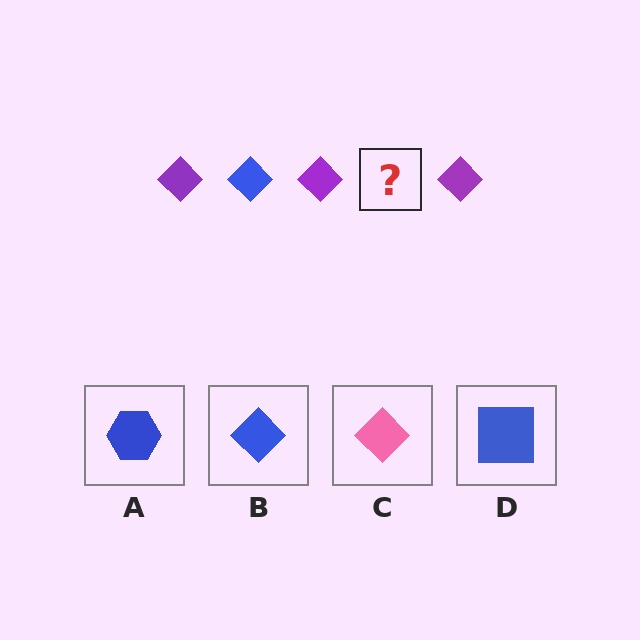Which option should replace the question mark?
Option B.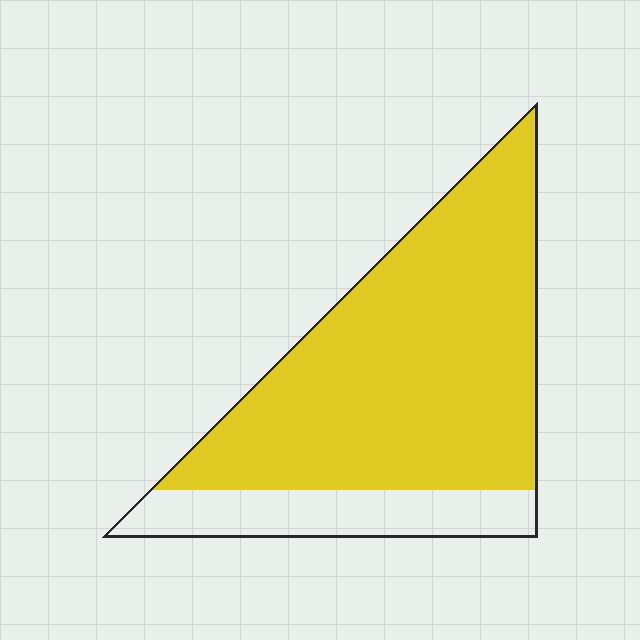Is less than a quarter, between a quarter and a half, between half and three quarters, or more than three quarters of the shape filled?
More than three quarters.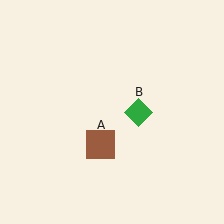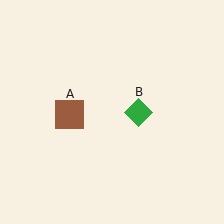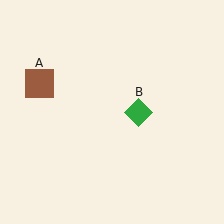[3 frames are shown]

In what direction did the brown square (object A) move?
The brown square (object A) moved up and to the left.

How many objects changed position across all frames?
1 object changed position: brown square (object A).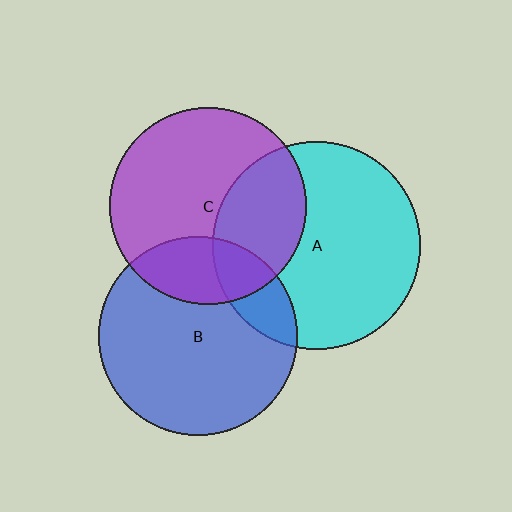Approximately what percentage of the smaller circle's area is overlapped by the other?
Approximately 35%.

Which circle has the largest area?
Circle A (cyan).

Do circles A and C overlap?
Yes.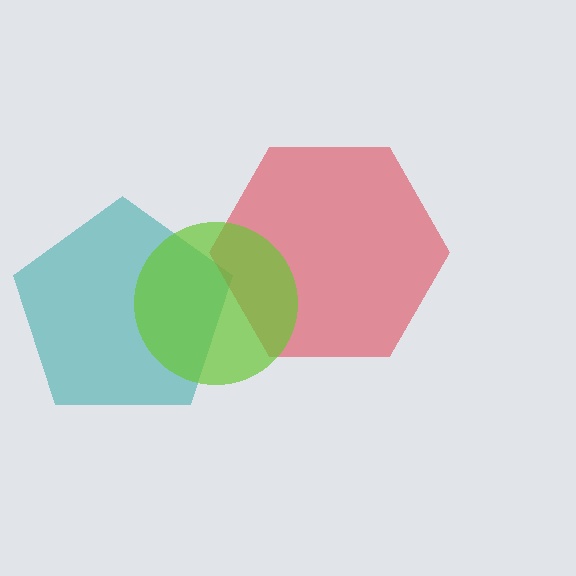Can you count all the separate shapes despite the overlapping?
Yes, there are 3 separate shapes.